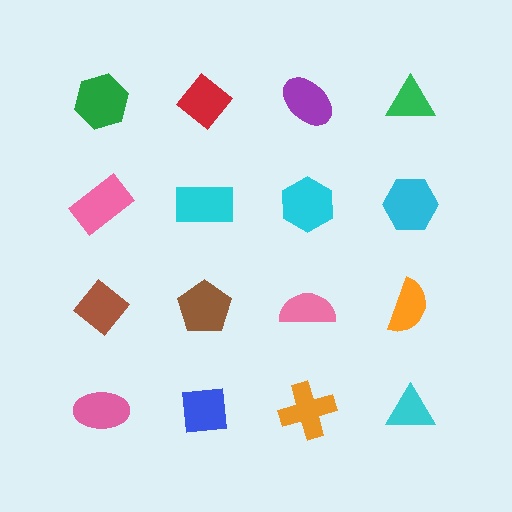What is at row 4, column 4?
A cyan triangle.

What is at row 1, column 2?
A red diamond.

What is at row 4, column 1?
A pink ellipse.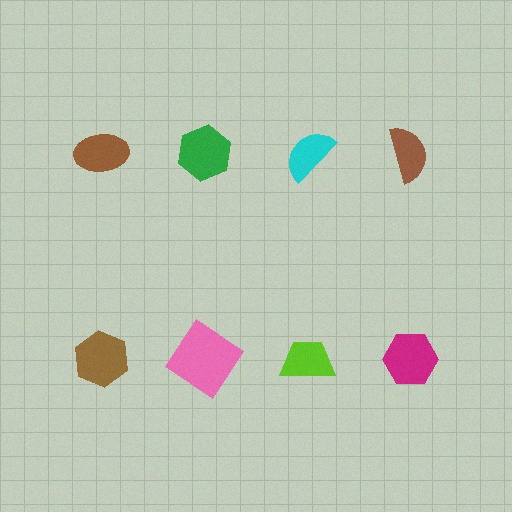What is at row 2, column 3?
A lime trapezoid.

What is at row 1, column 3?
A cyan semicircle.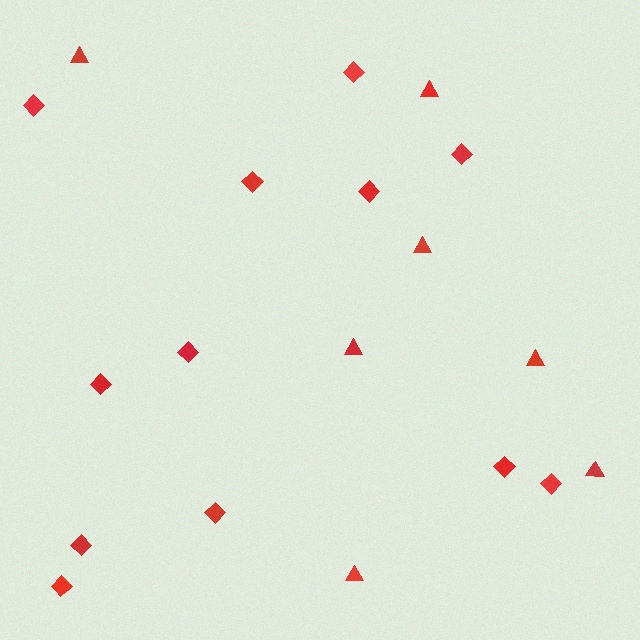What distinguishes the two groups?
There are 2 groups: one group of triangles (7) and one group of diamonds (12).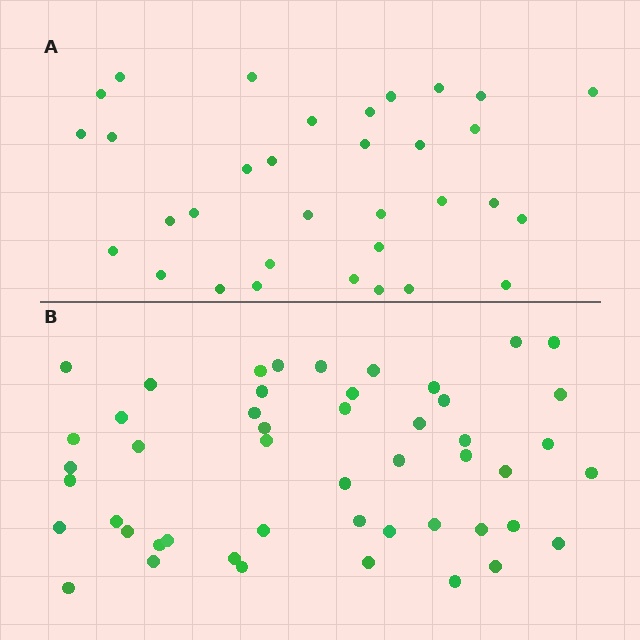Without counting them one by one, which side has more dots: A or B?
Region B (the bottom region) has more dots.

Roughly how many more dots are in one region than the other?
Region B has approximately 15 more dots than region A.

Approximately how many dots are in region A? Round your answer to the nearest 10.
About 30 dots. (The exact count is 33, which rounds to 30.)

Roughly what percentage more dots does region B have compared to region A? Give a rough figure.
About 50% more.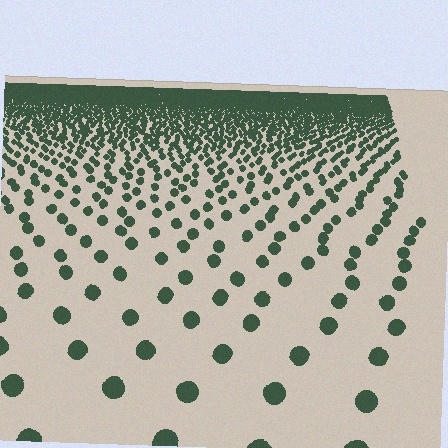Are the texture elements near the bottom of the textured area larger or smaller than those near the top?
Larger. Near the bottom, elements are closer to the viewer and appear at a bigger on-screen size.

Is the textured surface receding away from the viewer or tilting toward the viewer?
The surface is receding away from the viewer. Texture elements get smaller and denser toward the top.